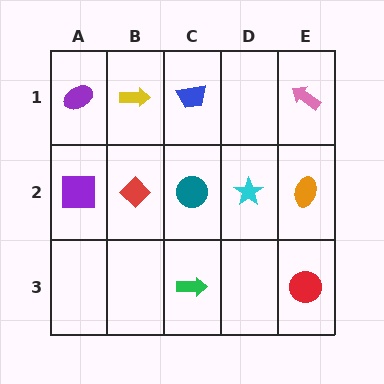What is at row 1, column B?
A yellow arrow.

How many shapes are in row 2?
5 shapes.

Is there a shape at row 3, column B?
No, that cell is empty.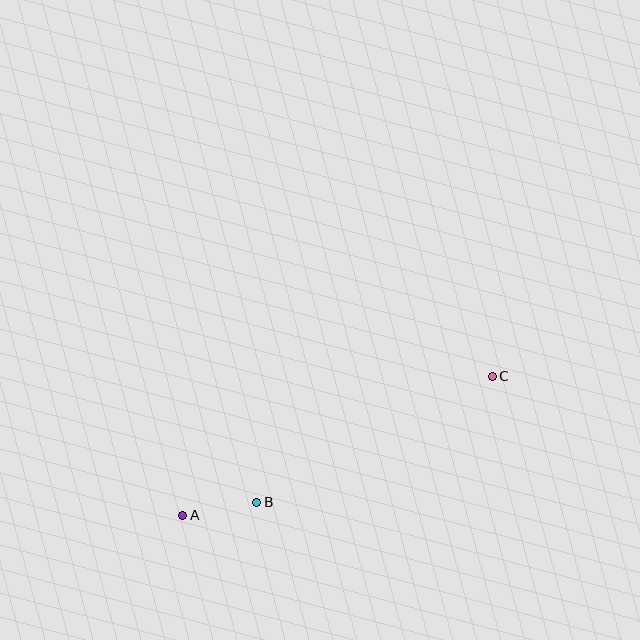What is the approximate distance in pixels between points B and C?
The distance between B and C is approximately 267 pixels.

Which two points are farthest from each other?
Points A and C are farthest from each other.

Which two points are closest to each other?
Points A and B are closest to each other.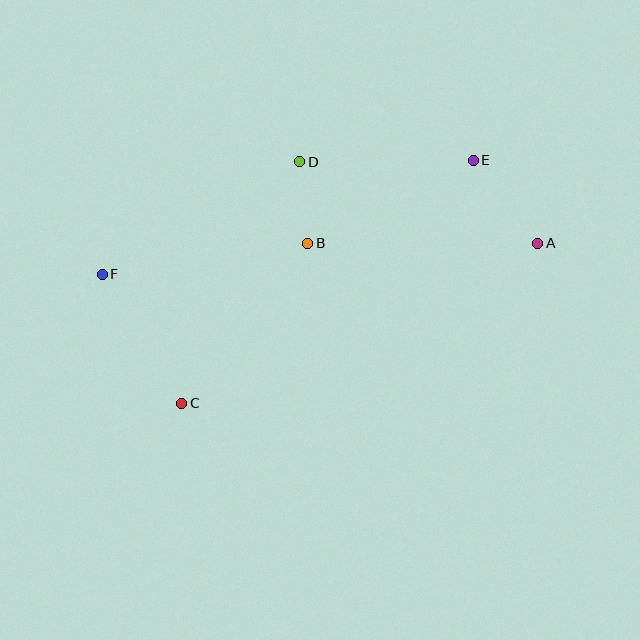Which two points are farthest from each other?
Points A and F are farthest from each other.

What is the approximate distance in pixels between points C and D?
The distance between C and D is approximately 269 pixels.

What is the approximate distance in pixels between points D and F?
The distance between D and F is approximately 227 pixels.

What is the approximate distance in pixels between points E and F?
The distance between E and F is approximately 388 pixels.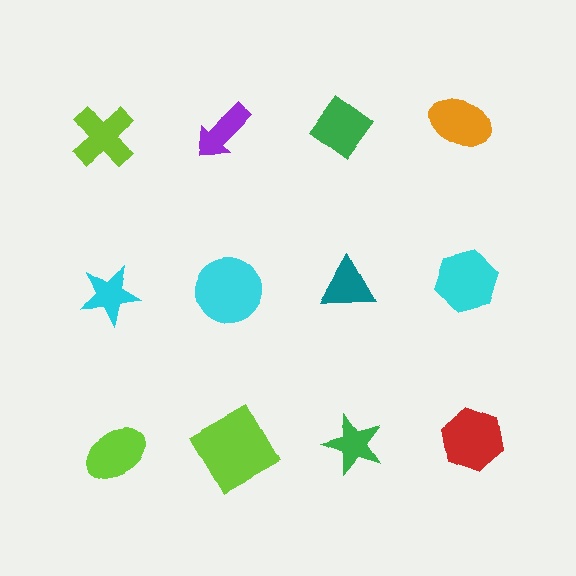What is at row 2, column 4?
A cyan hexagon.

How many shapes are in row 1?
4 shapes.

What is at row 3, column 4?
A red hexagon.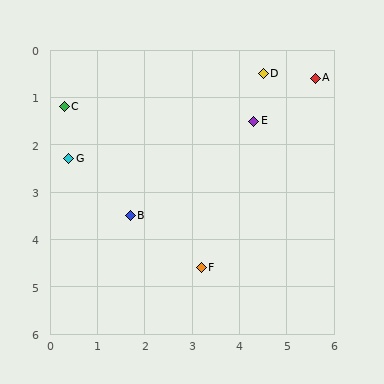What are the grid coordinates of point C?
Point C is at approximately (0.3, 1.2).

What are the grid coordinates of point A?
Point A is at approximately (5.6, 0.6).